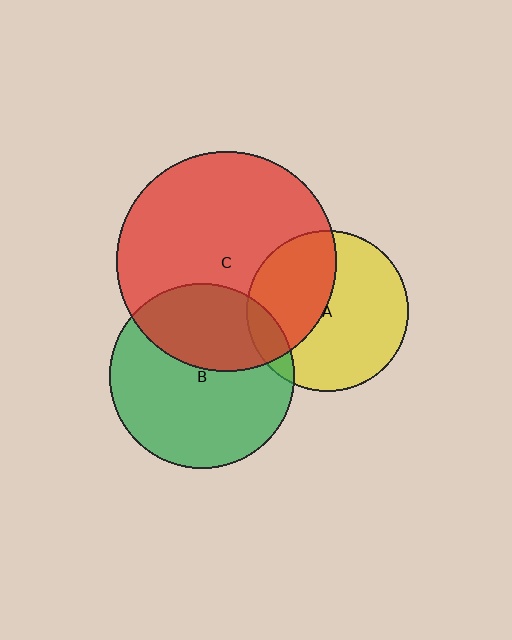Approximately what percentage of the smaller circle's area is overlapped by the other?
Approximately 40%.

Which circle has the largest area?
Circle C (red).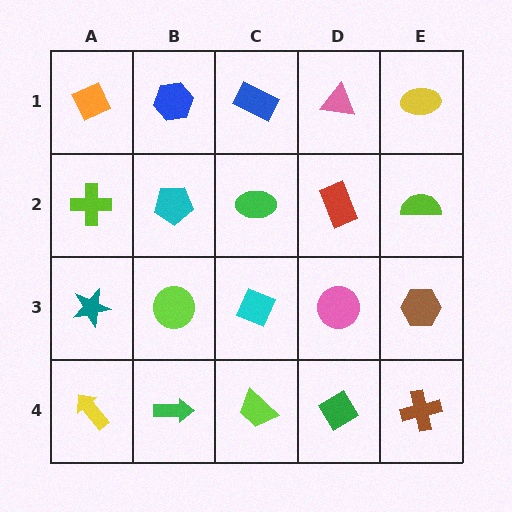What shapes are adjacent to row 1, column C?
A green ellipse (row 2, column C), a blue hexagon (row 1, column B), a pink triangle (row 1, column D).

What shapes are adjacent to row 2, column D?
A pink triangle (row 1, column D), a pink circle (row 3, column D), a green ellipse (row 2, column C), a lime semicircle (row 2, column E).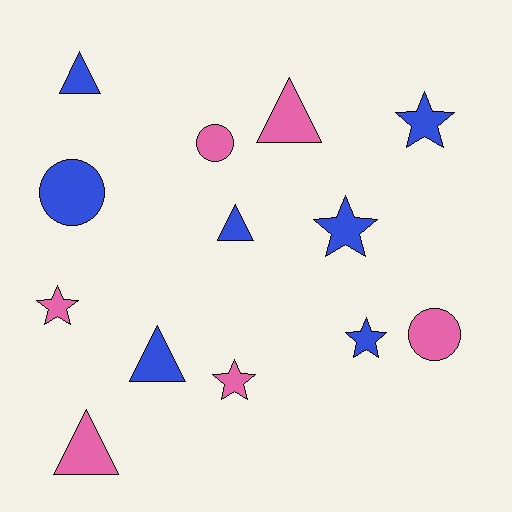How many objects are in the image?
There are 13 objects.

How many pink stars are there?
There are 2 pink stars.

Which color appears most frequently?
Blue, with 7 objects.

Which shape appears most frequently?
Triangle, with 5 objects.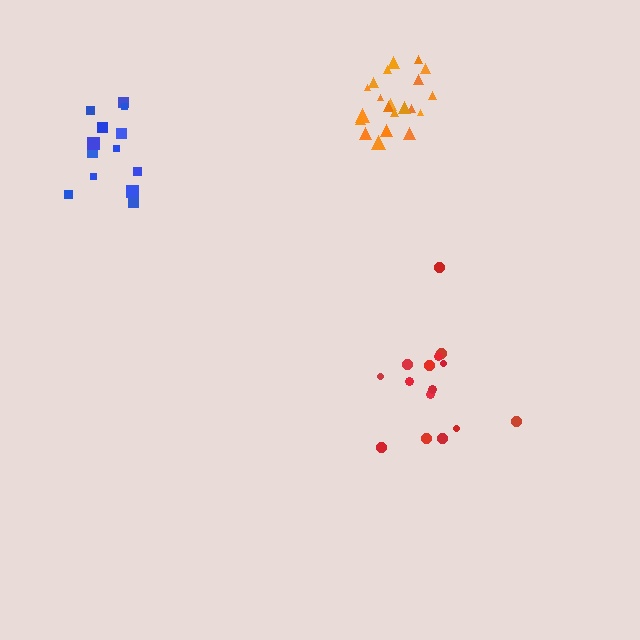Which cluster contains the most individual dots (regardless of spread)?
Orange (21).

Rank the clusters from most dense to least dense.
orange, blue, red.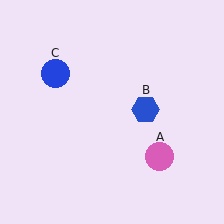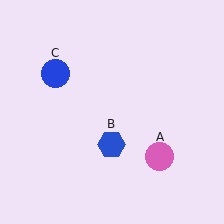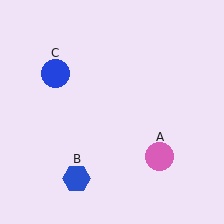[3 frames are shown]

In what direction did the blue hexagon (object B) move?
The blue hexagon (object B) moved down and to the left.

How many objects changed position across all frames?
1 object changed position: blue hexagon (object B).